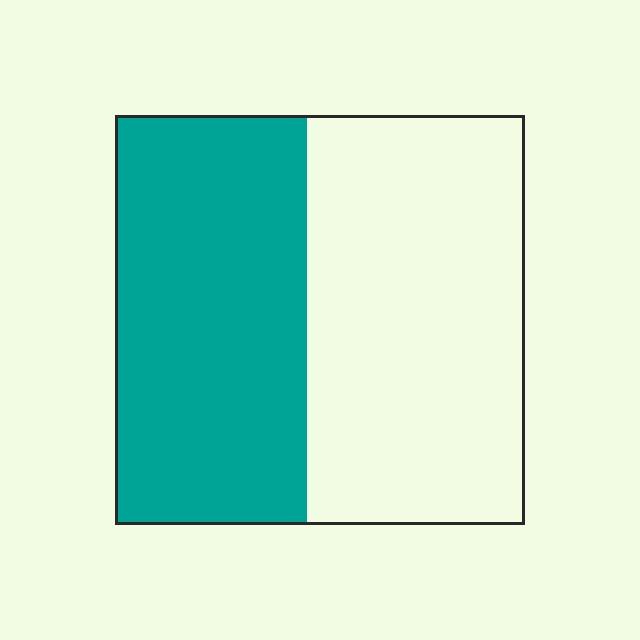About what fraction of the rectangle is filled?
About one half (1/2).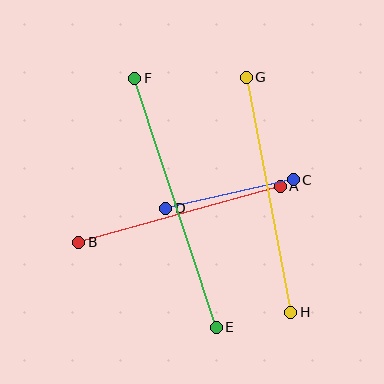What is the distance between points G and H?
The distance is approximately 239 pixels.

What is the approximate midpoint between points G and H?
The midpoint is at approximately (269, 195) pixels.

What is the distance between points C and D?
The distance is approximately 131 pixels.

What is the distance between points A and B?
The distance is approximately 209 pixels.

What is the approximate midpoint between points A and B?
The midpoint is at approximately (179, 214) pixels.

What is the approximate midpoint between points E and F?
The midpoint is at approximately (176, 203) pixels.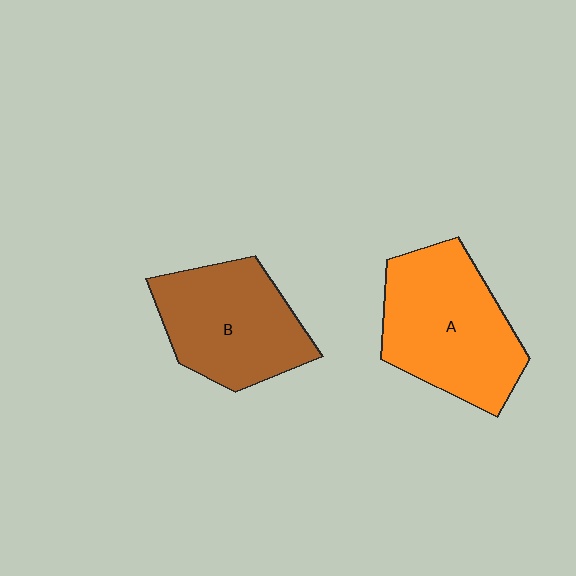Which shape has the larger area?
Shape A (orange).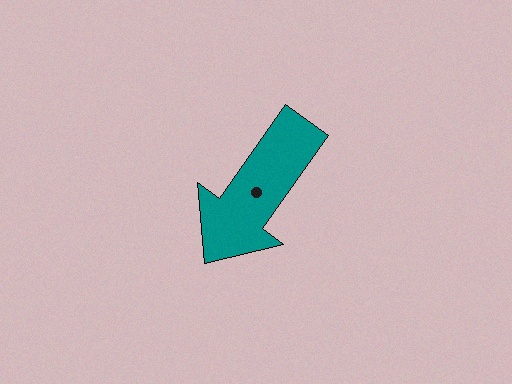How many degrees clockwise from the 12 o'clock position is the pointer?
Approximately 215 degrees.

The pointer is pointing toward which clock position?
Roughly 7 o'clock.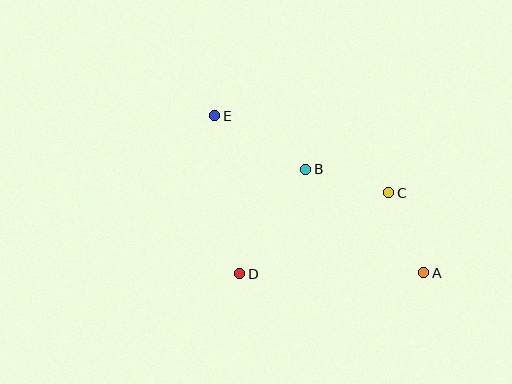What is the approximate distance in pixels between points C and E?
The distance between C and E is approximately 190 pixels.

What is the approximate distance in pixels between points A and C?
The distance between A and C is approximately 88 pixels.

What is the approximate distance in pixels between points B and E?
The distance between B and E is approximately 106 pixels.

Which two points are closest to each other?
Points B and C are closest to each other.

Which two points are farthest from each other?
Points A and E are farthest from each other.